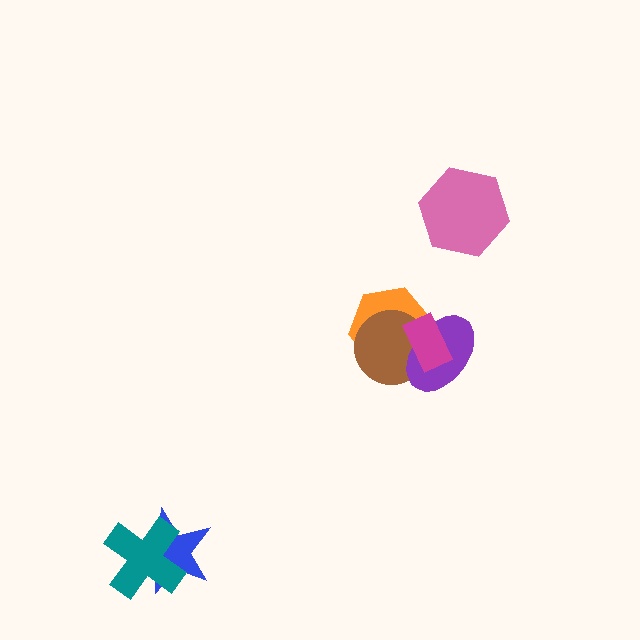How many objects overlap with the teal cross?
1 object overlaps with the teal cross.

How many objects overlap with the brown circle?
3 objects overlap with the brown circle.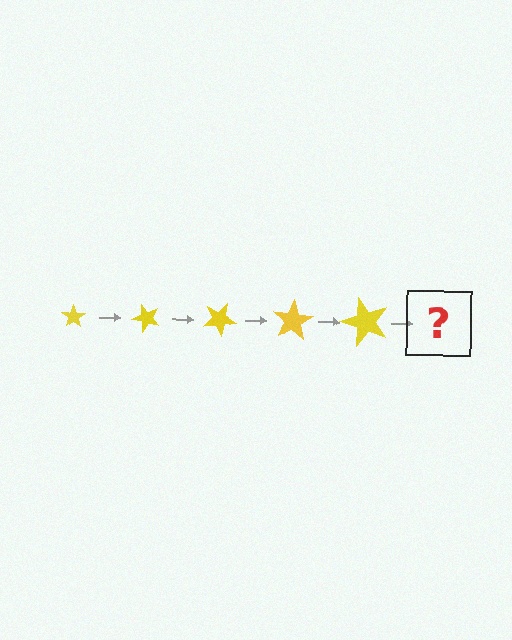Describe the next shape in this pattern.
It should be a star, larger than the previous one and rotated 250 degrees from the start.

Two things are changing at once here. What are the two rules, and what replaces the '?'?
The two rules are that the star grows larger each step and it rotates 50 degrees each step. The '?' should be a star, larger than the previous one and rotated 250 degrees from the start.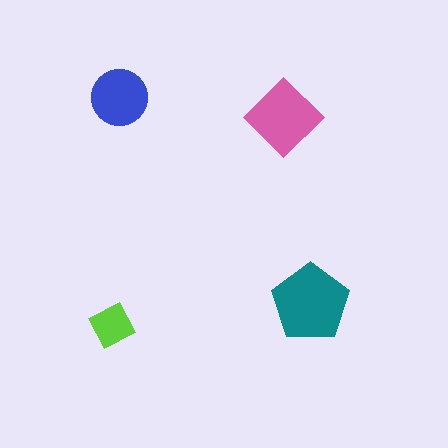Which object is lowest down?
The lime square is bottommost.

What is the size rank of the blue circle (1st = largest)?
3rd.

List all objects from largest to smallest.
The teal pentagon, the pink diamond, the blue circle, the lime square.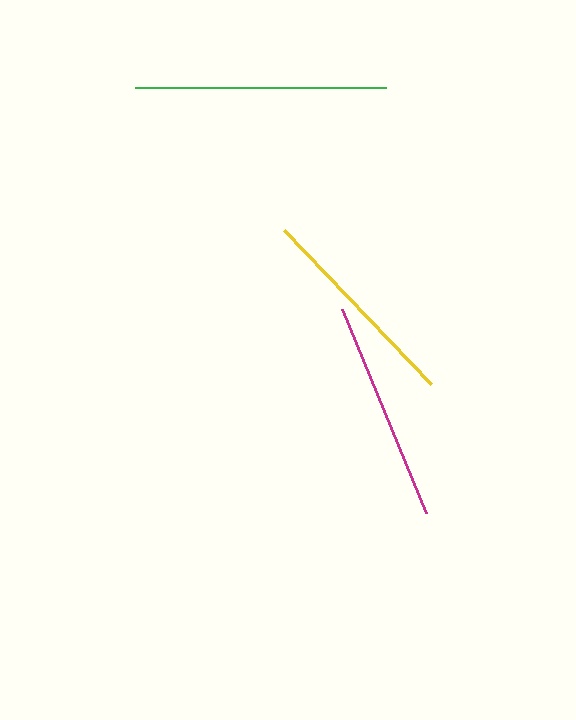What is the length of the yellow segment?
The yellow segment is approximately 213 pixels long.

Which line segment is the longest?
The green line is the longest at approximately 252 pixels.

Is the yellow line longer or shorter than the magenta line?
The magenta line is longer than the yellow line.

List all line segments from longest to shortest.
From longest to shortest: green, magenta, yellow.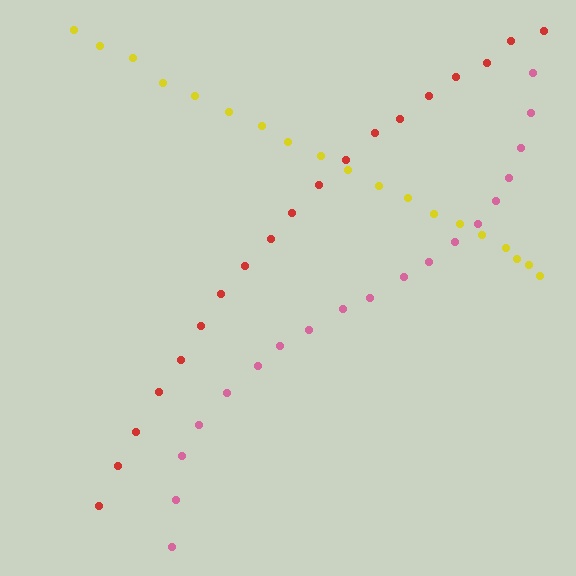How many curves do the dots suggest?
There are 3 distinct paths.